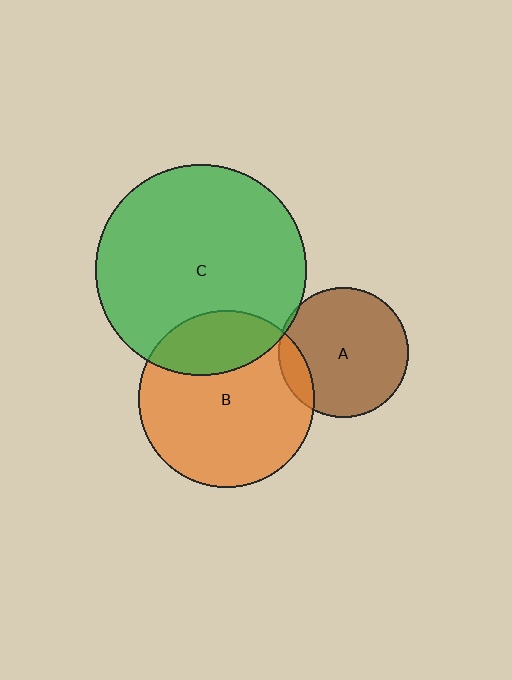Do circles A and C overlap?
Yes.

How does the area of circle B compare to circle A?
Approximately 1.8 times.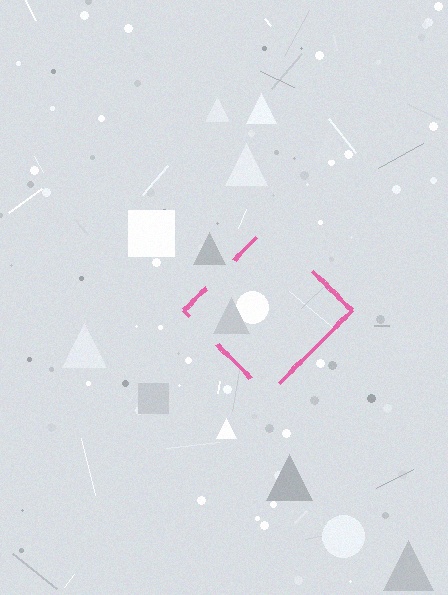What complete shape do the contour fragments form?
The contour fragments form a diamond.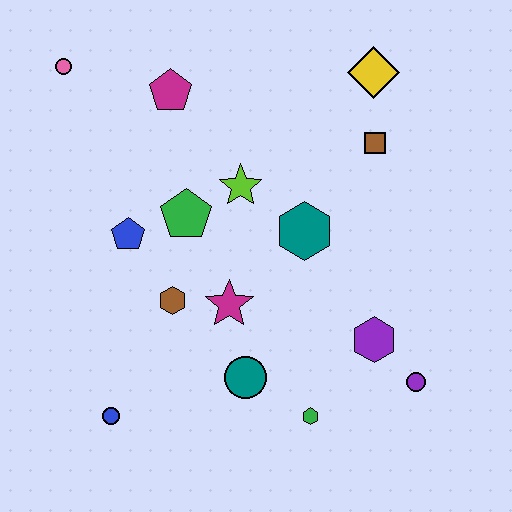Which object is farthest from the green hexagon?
The pink circle is farthest from the green hexagon.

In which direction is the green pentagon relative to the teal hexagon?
The green pentagon is to the left of the teal hexagon.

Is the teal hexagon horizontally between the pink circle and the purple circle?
Yes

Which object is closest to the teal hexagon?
The lime star is closest to the teal hexagon.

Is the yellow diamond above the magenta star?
Yes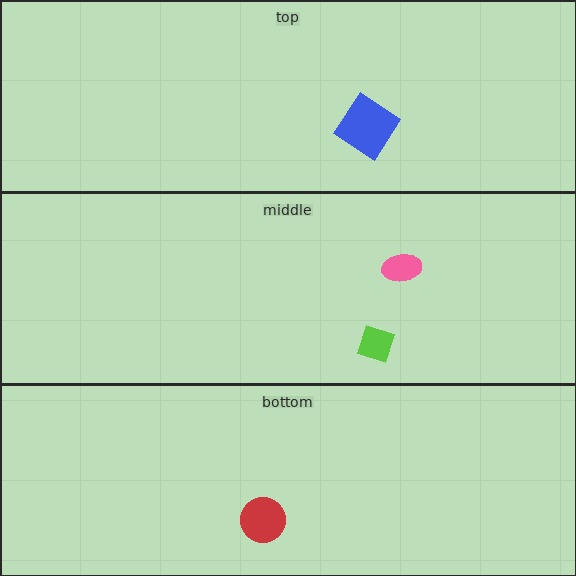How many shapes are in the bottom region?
1.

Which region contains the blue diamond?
The top region.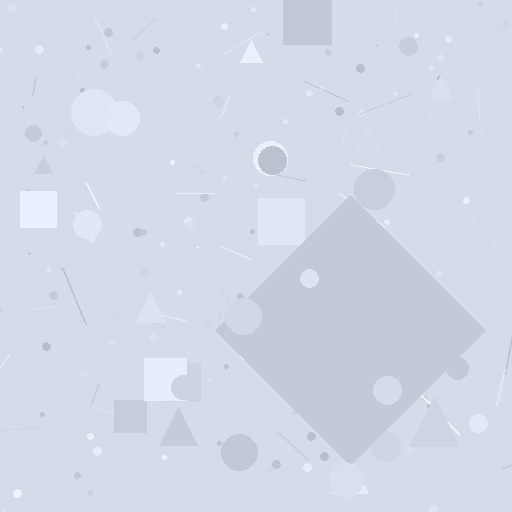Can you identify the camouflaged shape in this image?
The camouflaged shape is a diamond.